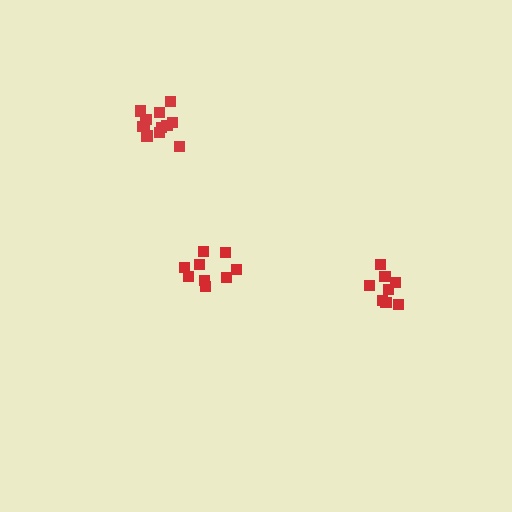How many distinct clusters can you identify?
There are 3 distinct clusters.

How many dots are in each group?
Group 1: 9 dots, Group 2: 8 dots, Group 3: 12 dots (29 total).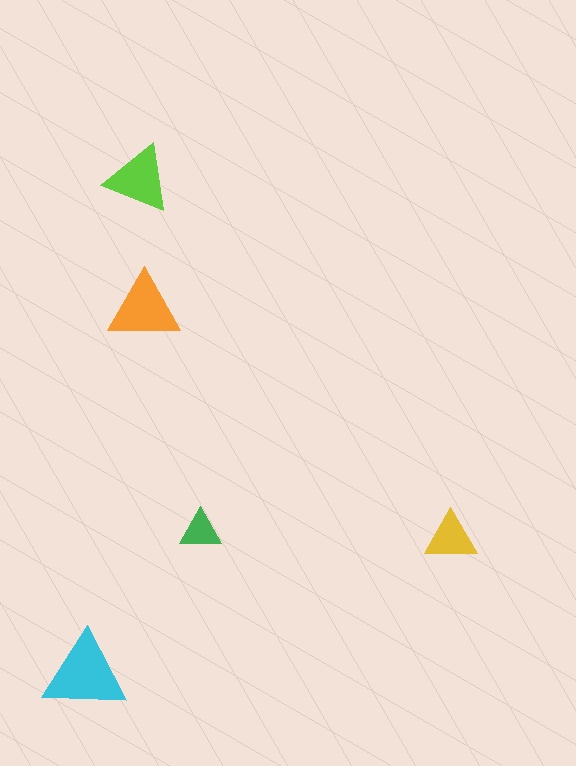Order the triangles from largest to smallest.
the cyan one, the orange one, the lime one, the yellow one, the green one.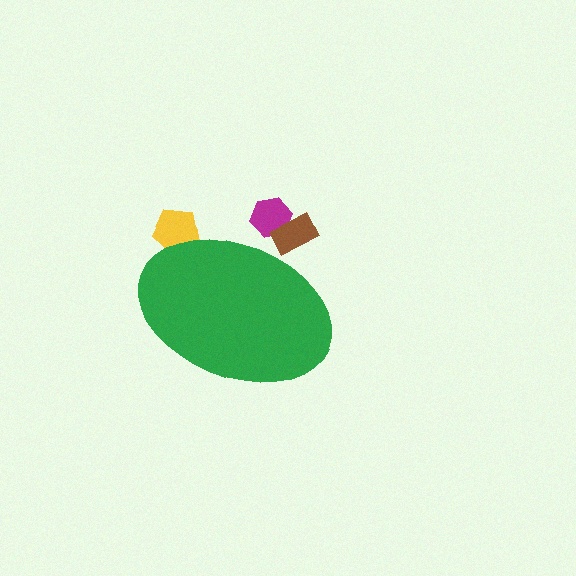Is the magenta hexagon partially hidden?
Yes, the magenta hexagon is partially hidden behind the green ellipse.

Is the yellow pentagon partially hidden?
Yes, the yellow pentagon is partially hidden behind the green ellipse.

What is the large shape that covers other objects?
A green ellipse.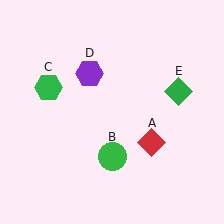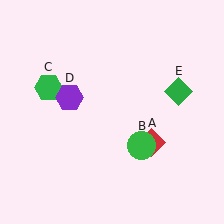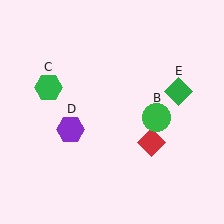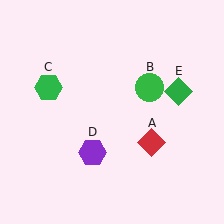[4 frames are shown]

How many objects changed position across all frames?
2 objects changed position: green circle (object B), purple hexagon (object D).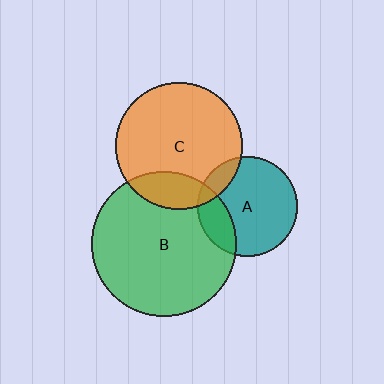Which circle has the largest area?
Circle B (green).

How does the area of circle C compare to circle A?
Approximately 1.6 times.